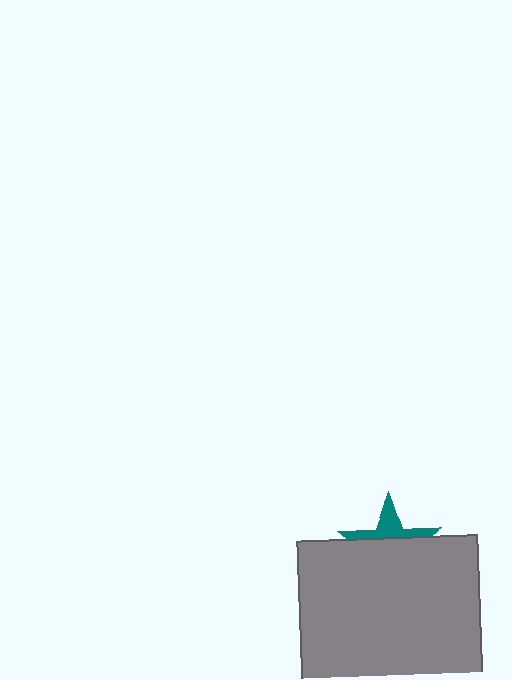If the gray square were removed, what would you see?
You would see the complete teal star.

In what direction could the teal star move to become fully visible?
The teal star could move up. That would shift it out from behind the gray square entirely.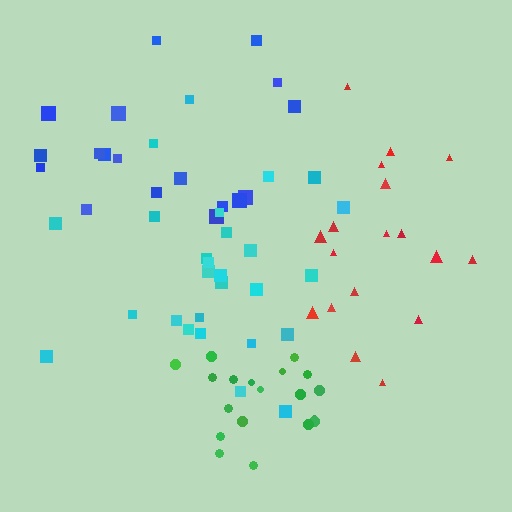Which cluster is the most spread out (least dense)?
Blue.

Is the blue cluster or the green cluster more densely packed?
Green.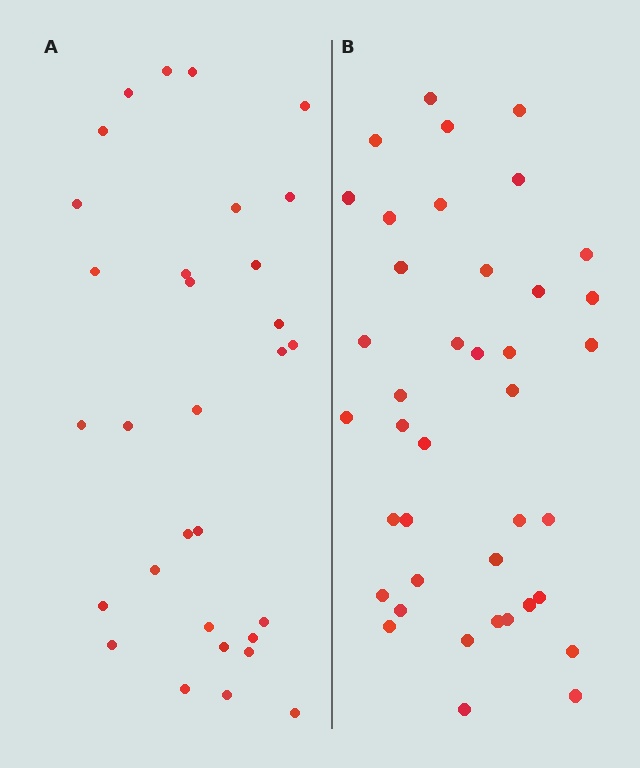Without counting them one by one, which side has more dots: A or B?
Region B (the right region) has more dots.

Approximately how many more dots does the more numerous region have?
Region B has roughly 8 or so more dots than region A.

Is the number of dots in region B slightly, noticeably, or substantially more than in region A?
Region B has noticeably more, but not dramatically so. The ratio is roughly 1.3 to 1.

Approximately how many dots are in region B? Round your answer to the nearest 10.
About 40 dots.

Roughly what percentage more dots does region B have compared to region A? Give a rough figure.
About 30% more.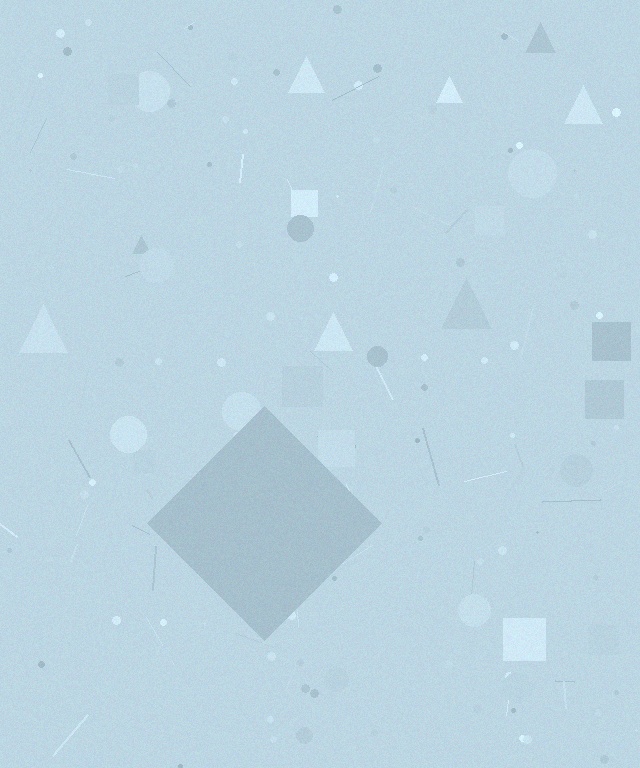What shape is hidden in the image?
A diamond is hidden in the image.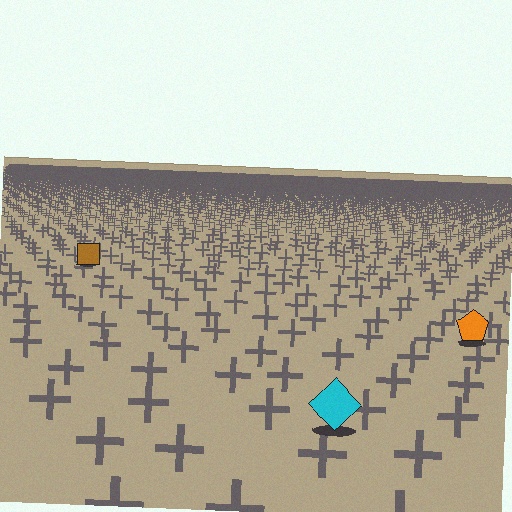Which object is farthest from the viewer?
The brown square is farthest from the viewer. It appears smaller and the ground texture around it is denser.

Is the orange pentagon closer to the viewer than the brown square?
Yes. The orange pentagon is closer — you can tell from the texture gradient: the ground texture is coarser near it.